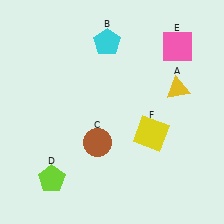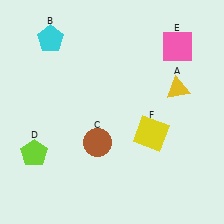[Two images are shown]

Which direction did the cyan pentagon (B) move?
The cyan pentagon (B) moved left.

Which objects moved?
The objects that moved are: the cyan pentagon (B), the lime pentagon (D).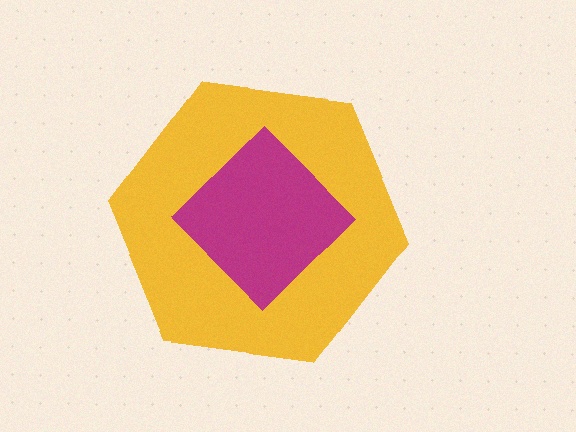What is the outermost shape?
The yellow hexagon.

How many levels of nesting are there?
2.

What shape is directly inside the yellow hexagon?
The magenta diamond.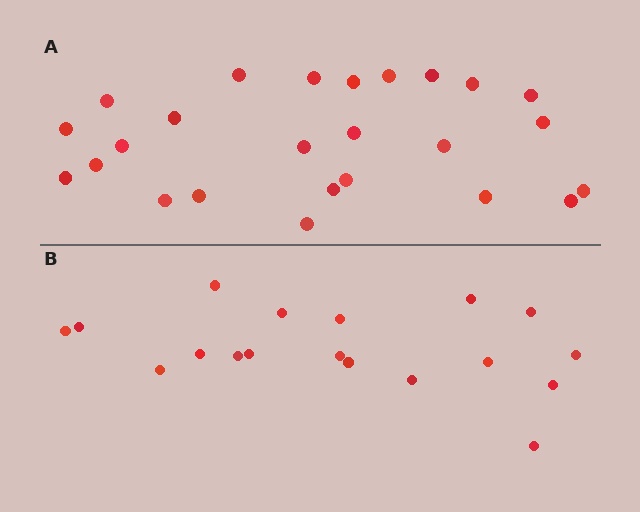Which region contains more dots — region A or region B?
Region A (the top region) has more dots.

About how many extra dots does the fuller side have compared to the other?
Region A has roughly 8 or so more dots than region B.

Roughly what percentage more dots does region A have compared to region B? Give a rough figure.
About 40% more.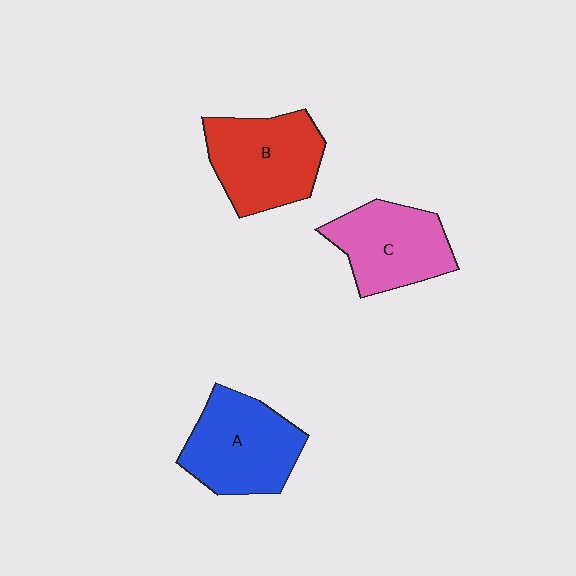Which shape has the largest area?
Shape B (red).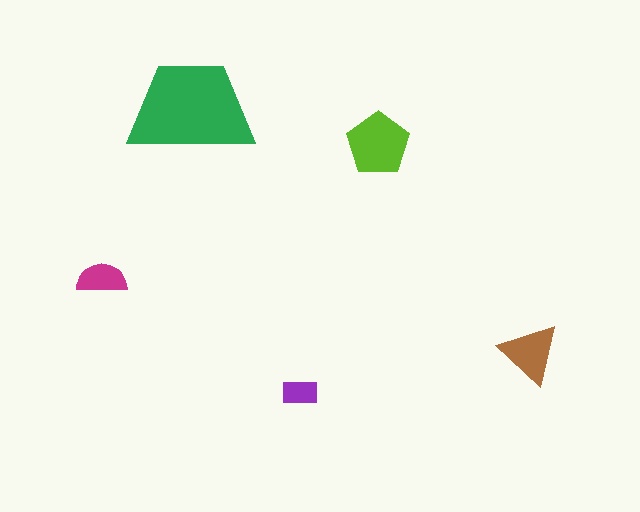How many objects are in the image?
There are 5 objects in the image.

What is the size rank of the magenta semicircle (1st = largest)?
4th.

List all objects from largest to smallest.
The green trapezoid, the lime pentagon, the brown triangle, the magenta semicircle, the purple rectangle.